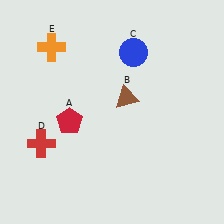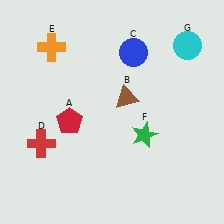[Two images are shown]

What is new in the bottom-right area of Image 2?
A green star (F) was added in the bottom-right area of Image 2.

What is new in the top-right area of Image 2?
A cyan circle (G) was added in the top-right area of Image 2.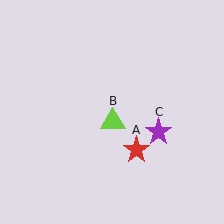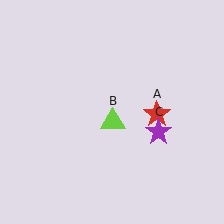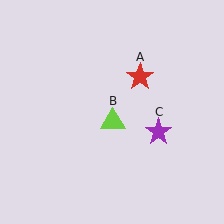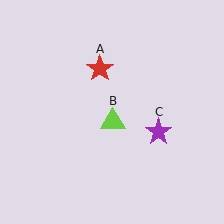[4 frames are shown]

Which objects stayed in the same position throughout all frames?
Lime triangle (object B) and purple star (object C) remained stationary.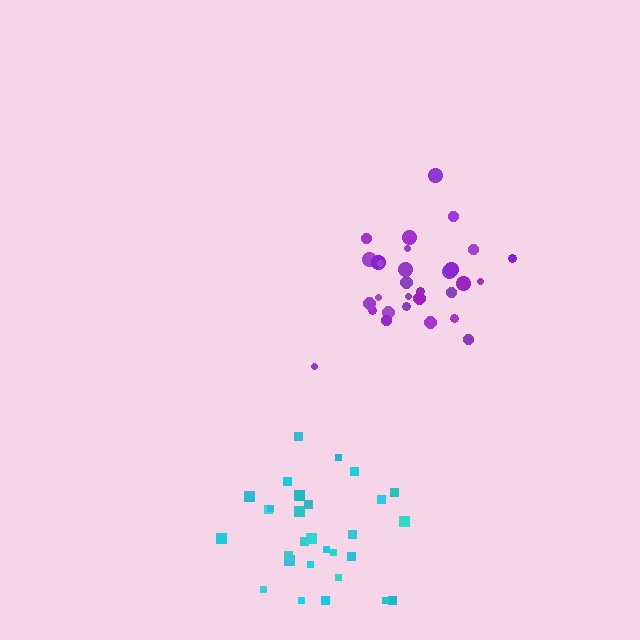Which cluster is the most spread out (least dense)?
Cyan.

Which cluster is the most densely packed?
Purple.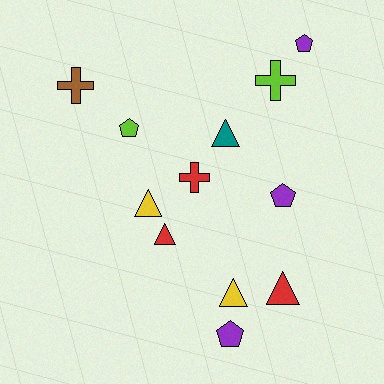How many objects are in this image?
There are 12 objects.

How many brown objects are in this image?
There is 1 brown object.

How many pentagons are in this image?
There are 4 pentagons.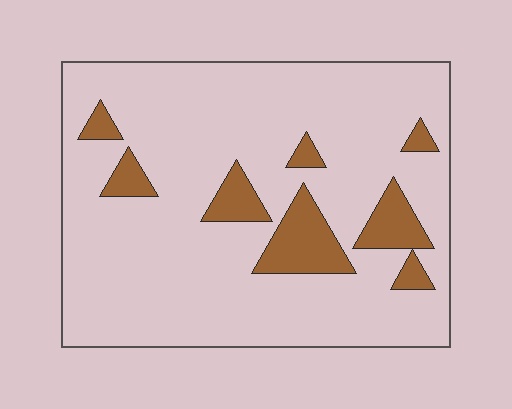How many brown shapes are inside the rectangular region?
8.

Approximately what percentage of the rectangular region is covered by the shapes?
Approximately 15%.